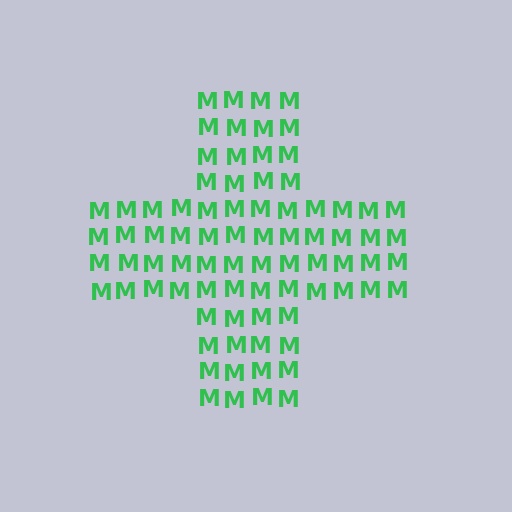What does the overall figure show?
The overall figure shows a cross.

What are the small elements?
The small elements are letter M's.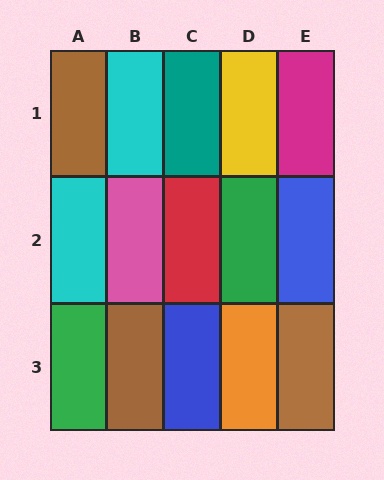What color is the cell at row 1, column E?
Magenta.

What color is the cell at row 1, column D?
Yellow.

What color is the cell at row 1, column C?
Teal.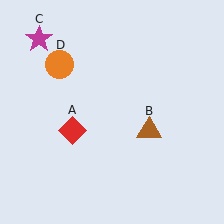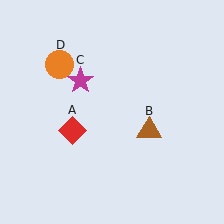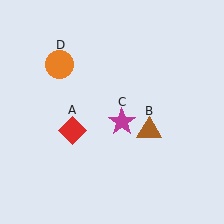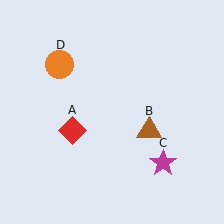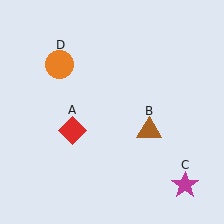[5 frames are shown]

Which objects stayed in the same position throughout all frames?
Red diamond (object A) and brown triangle (object B) and orange circle (object D) remained stationary.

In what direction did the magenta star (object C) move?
The magenta star (object C) moved down and to the right.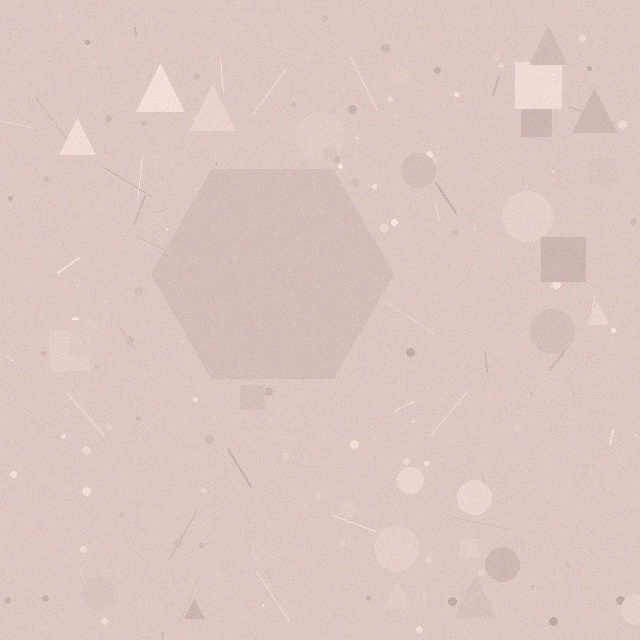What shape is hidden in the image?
A hexagon is hidden in the image.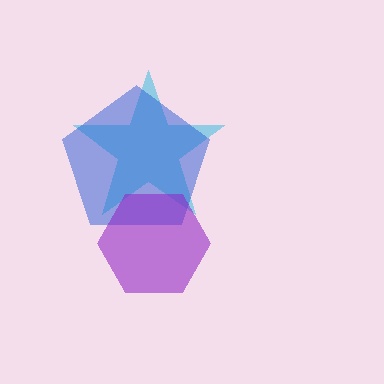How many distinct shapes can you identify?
There are 3 distinct shapes: a cyan star, a blue pentagon, a purple hexagon.